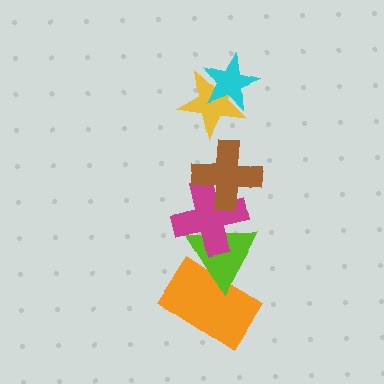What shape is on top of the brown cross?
The yellow star is on top of the brown cross.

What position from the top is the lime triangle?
The lime triangle is 5th from the top.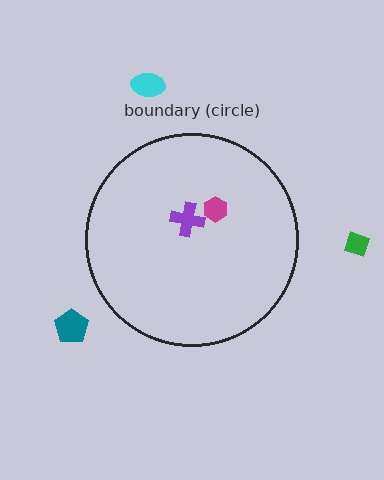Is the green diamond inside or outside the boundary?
Outside.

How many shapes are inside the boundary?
2 inside, 3 outside.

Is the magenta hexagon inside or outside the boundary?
Inside.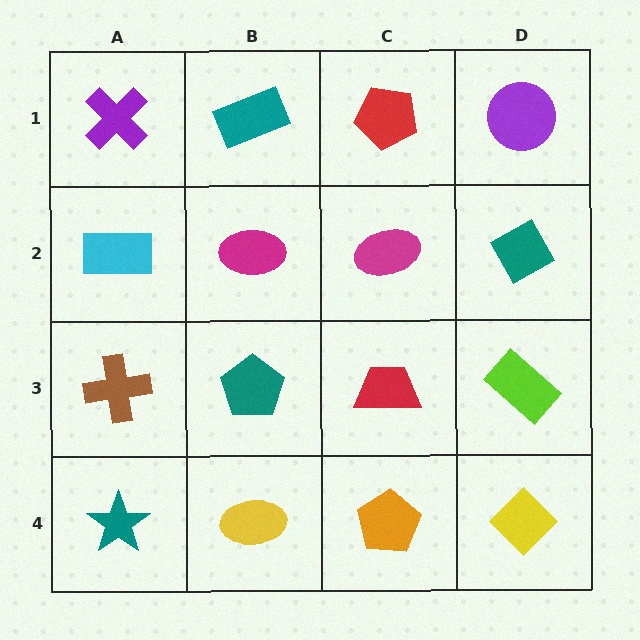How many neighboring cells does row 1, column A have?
2.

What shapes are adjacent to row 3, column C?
A magenta ellipse (row 2, column C), an orange pentagon (row 4, column C), a teal pentagon (row 3, column B), a lime rectangle (row 3, column D).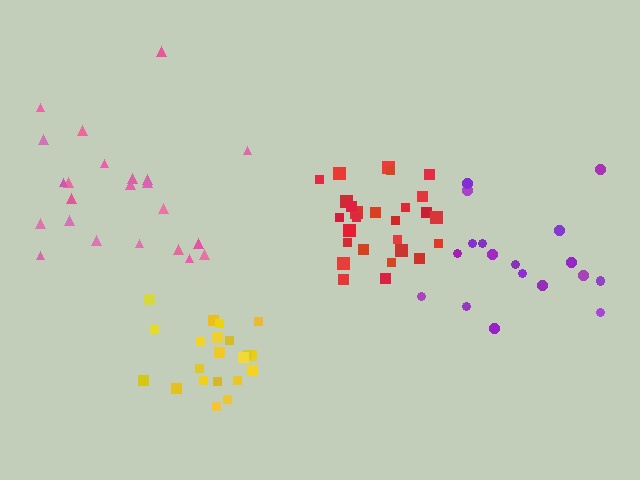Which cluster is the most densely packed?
Yellow.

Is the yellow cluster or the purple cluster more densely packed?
Yellow.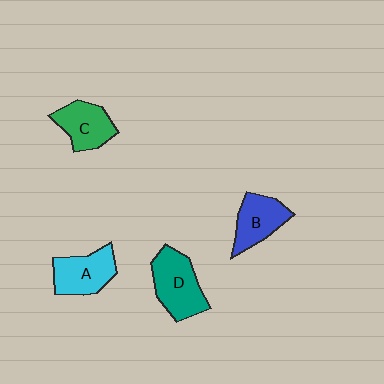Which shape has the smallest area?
Shape C (green).